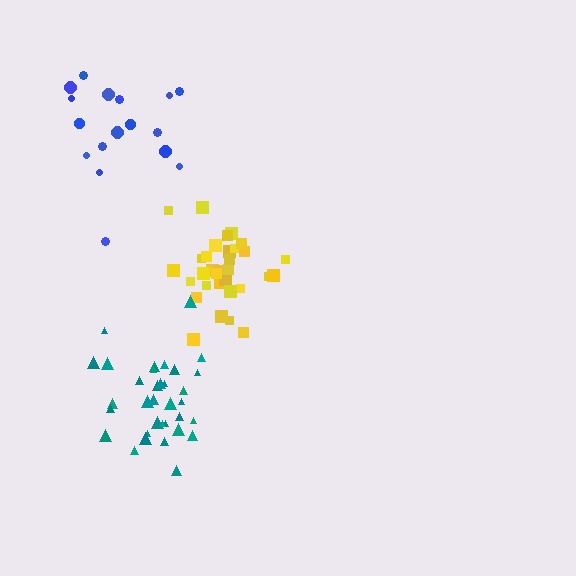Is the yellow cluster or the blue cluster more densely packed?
Yellow.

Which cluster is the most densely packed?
Yellow.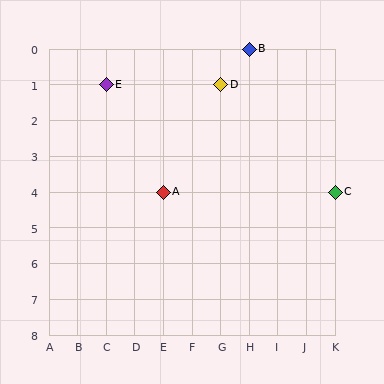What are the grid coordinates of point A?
Point A is at grid coordinates (E, 4).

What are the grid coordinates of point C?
Point C is at grid coordinates (K, 4).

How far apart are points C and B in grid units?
Points C and B are 3 columns and 4 rows apart (about 5.0 grid units diagonally).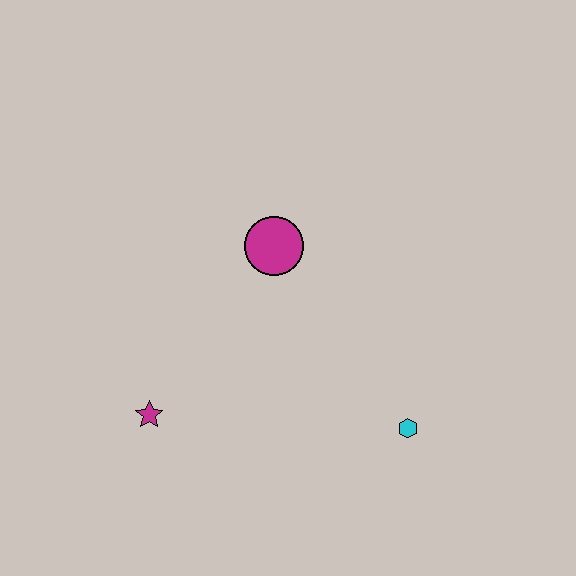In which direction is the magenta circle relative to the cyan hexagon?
The magenta circle is above the cyan hexagon.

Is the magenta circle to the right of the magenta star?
Yes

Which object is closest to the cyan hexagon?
The magenta circle is closest to the cyan hexagon.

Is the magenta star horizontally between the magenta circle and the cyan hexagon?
No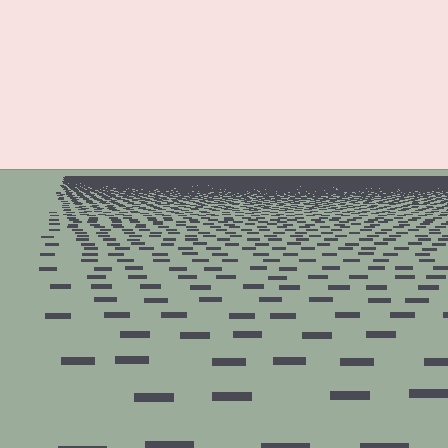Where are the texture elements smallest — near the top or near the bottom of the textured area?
Near the top.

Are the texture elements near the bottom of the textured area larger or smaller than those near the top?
Larger. Near the bottom, elements are closer to the viewer and appear at a bigger on-screen size.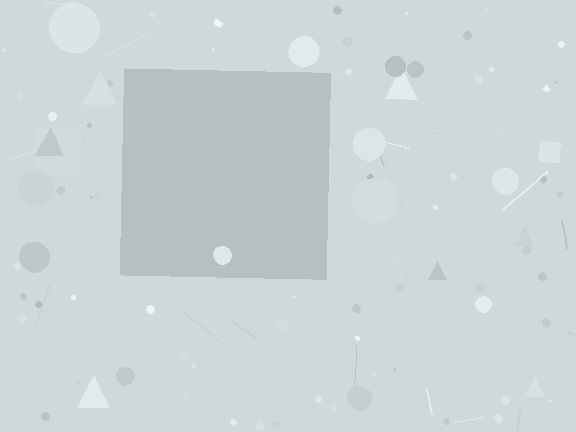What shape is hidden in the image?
A square is hidden in the image.